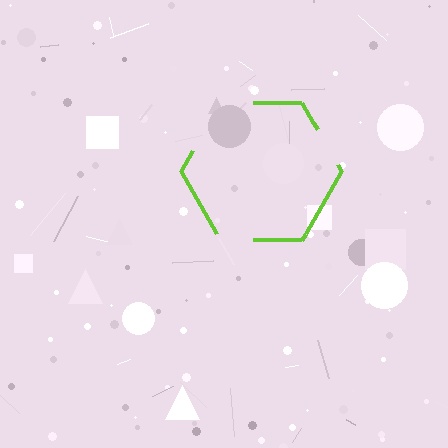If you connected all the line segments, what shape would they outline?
They would outline a hexagon.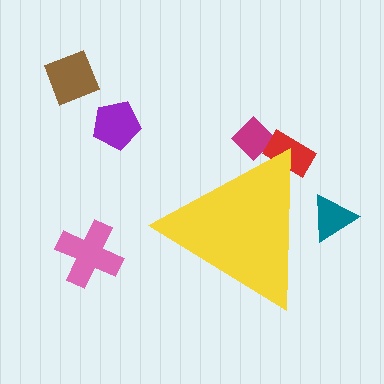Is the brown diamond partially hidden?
No, the brown diamond is fully visible.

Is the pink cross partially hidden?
No, the pink cross is fully visible.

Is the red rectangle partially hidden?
Yes, the red rectangle is partially hidden behind the yellow triangle.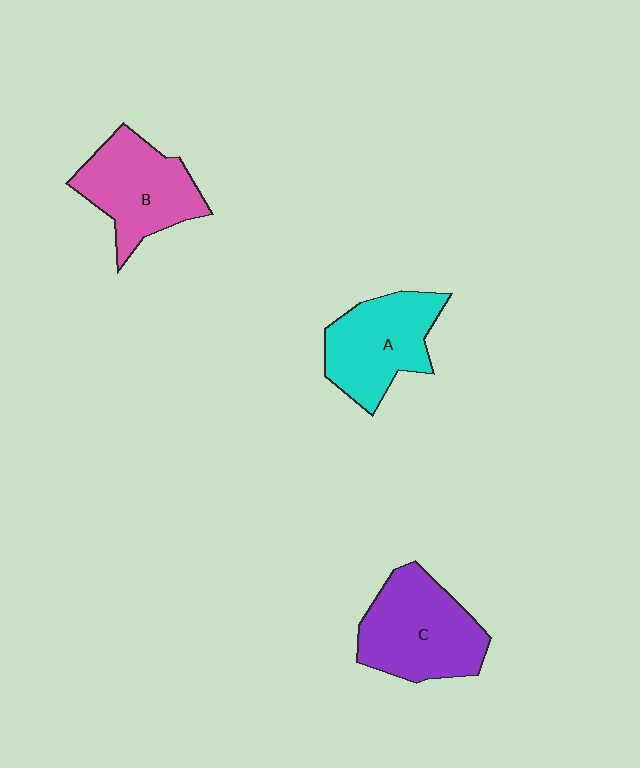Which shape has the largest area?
Shape C (purple).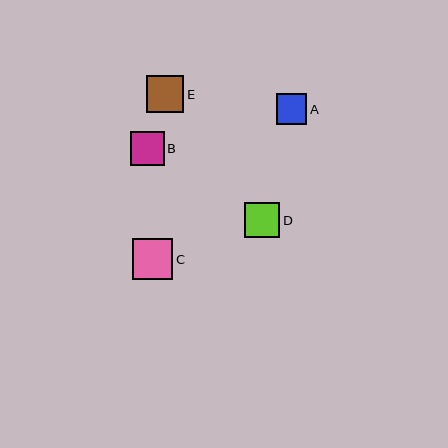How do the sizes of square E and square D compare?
Square E and square D are approximately the same size.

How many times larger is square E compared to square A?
Square E is approximately 1.2 times the size of square A.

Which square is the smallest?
Square A is the smallest with a size of approximately 31 pixels.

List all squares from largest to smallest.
From largest to smallest: C, E, D, B, A.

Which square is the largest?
Square C is the largest with a size of approximately 41 pixels.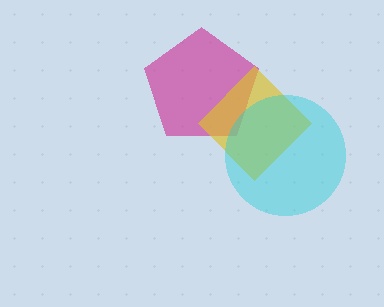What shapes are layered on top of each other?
The layered shapes are: a magenta pentagon, a yellow diamond, a cyan circle.